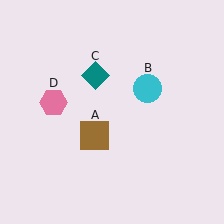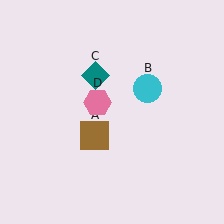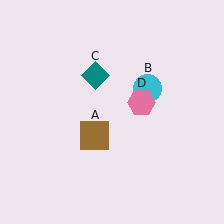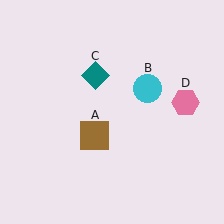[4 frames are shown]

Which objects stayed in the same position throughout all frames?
Brown square (object A) and cyan circle (object B) and teal diamond (object C) remained stationary.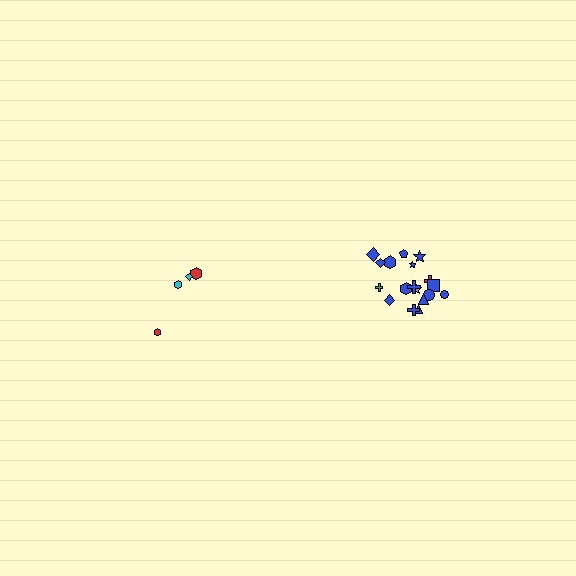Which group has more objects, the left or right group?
The right group.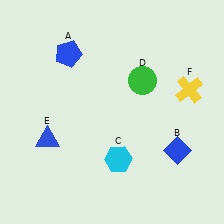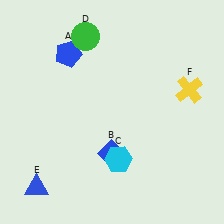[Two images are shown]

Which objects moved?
The objects that moved are: the blue diamond (B), the green circle (D), the blue triangle (E).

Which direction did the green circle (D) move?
The green circle (D) moved left.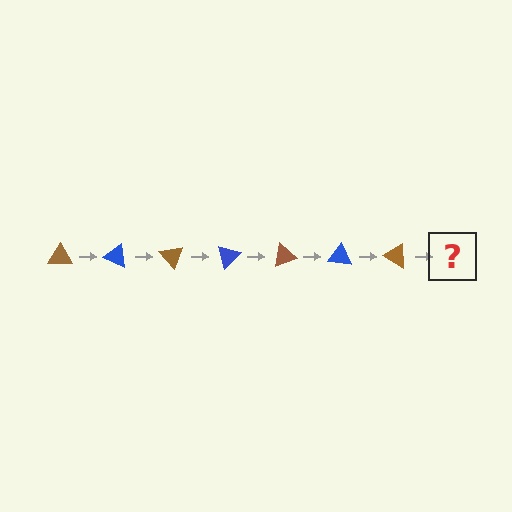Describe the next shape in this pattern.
It should be a blue triangle, rotated 175 degrees from the start.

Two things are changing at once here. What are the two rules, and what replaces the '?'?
The two rules are that it rotates 25 degrees each step and the color cycles through brown and blue. The '?' should be a blue triangle, rotated 175 degrees from the start.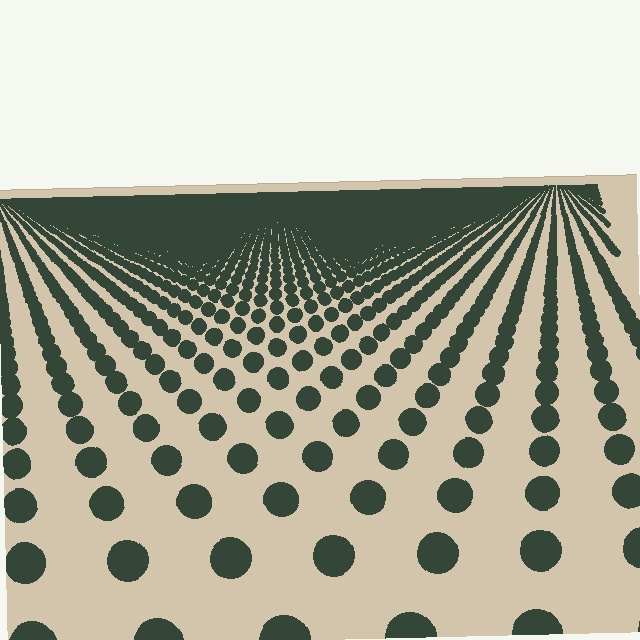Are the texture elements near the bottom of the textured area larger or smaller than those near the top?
Larger. Near the bottom, elements are closer to the viewer and appear at a bigger on-screen size.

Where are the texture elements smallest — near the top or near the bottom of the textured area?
Near the top.